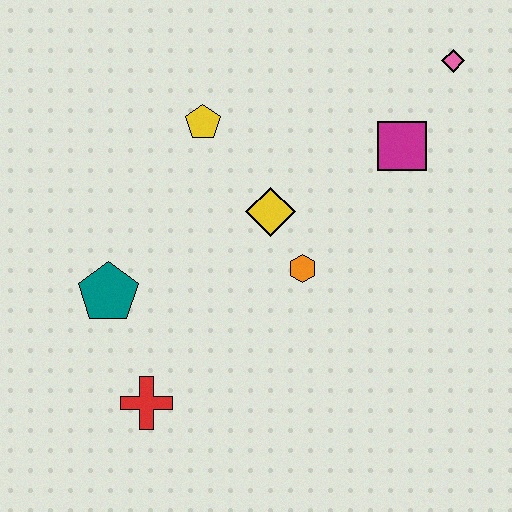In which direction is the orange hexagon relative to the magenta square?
The orange hexagon is below the magenta square.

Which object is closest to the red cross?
The teal pentagon is closest to the red cross.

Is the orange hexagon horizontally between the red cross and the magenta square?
Yes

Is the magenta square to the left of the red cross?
No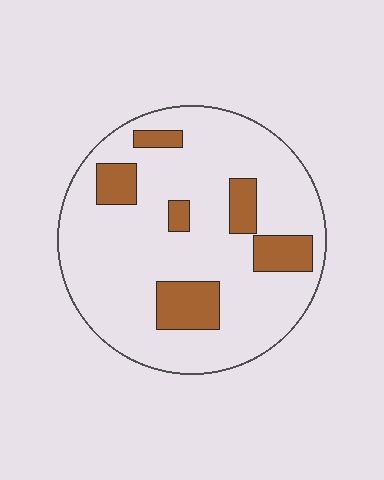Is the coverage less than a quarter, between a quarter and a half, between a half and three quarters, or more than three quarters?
Less than a quarter.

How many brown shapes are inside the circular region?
6.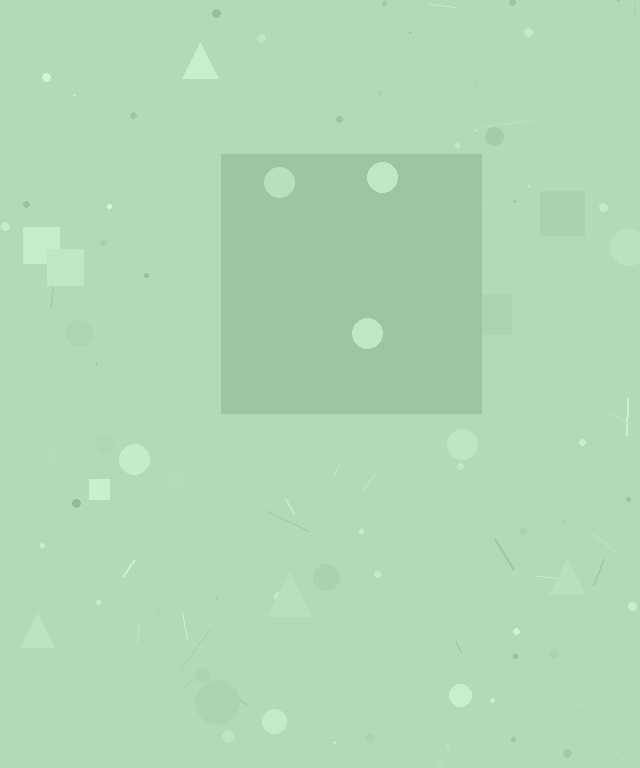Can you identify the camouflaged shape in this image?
The camouflaged shape is a square.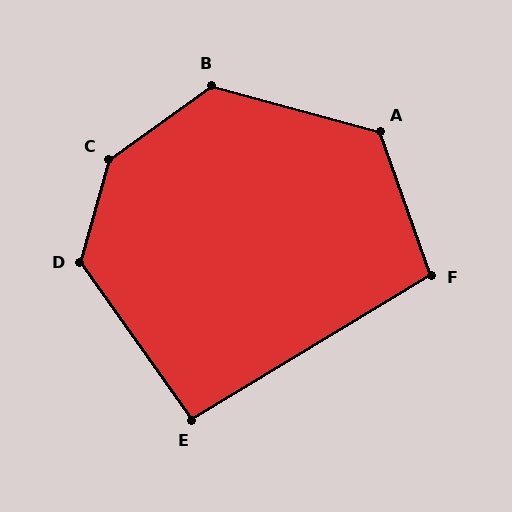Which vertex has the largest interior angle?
C, at approximately 141 degrees.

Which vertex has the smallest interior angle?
E, at approximately 94 degrees.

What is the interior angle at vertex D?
Approximately 129 degrees (obtuse).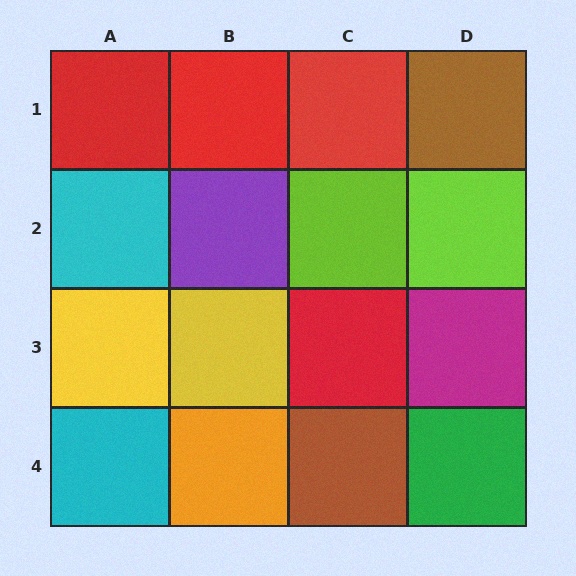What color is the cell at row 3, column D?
Magenta.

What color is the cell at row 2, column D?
Lime.